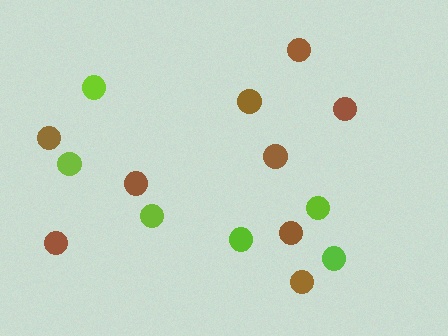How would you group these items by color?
There are 2 groups: one group of brown circles (9) and one group of lime circles (6).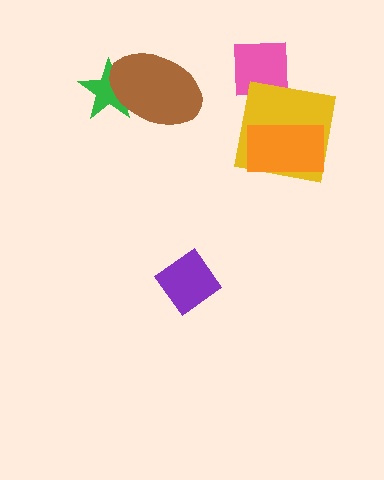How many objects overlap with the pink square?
0 objects overlap with the pink square.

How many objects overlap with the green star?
1 object overlaps with the green star.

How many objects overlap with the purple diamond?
0 objects overlap with the purple diamond.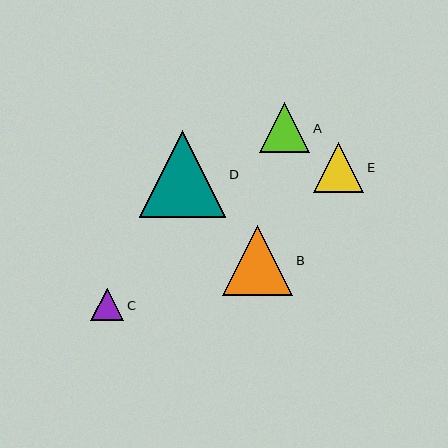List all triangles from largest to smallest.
From largest to smallest: D, B, E, A, C.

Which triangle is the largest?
Triangle D is the largest with a size of approximately 86 pixels.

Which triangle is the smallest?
Triangle C is the smallest with a size of approximately 33 pixels.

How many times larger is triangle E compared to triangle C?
Triangle E is approximately 1.5 times the size of triangle C.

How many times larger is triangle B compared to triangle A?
Triangle B is approximately 1.4 times the size of triangle A.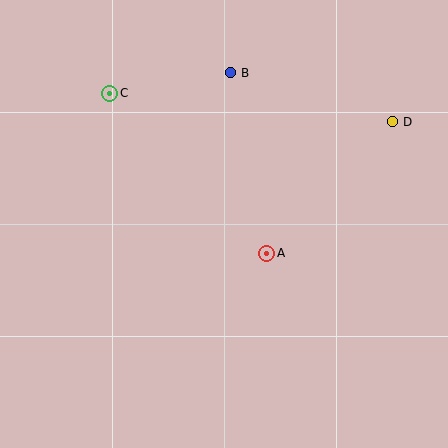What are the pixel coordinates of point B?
Point B is at (231, 73).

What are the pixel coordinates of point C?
Point C is at (110, 93).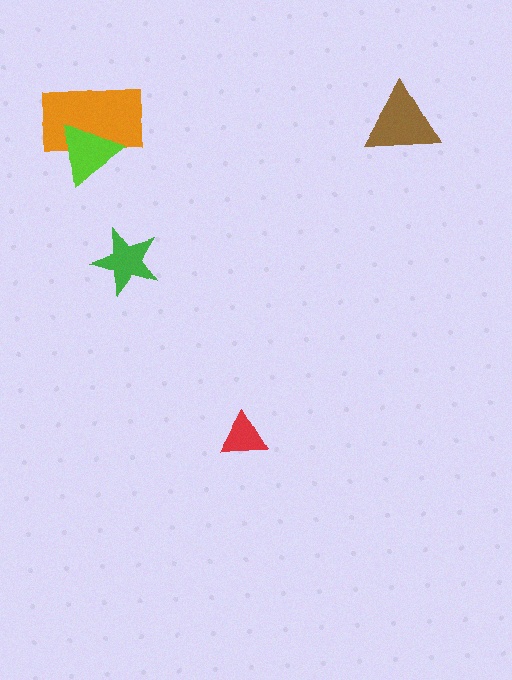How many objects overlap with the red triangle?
0 objects overlap with the red triangle.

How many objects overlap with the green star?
0 objects overlap with the green star.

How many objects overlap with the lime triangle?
1 object overlaps with the lime triangle.